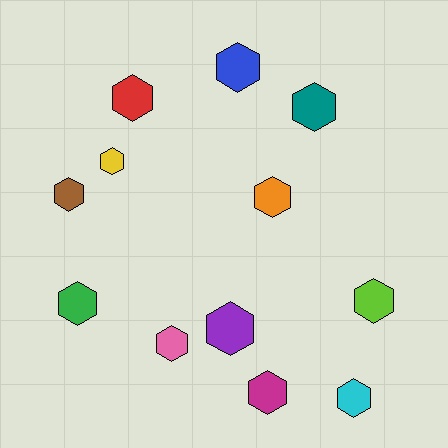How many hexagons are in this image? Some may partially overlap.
There are 12 hexagons.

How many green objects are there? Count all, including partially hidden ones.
There is 1 green object.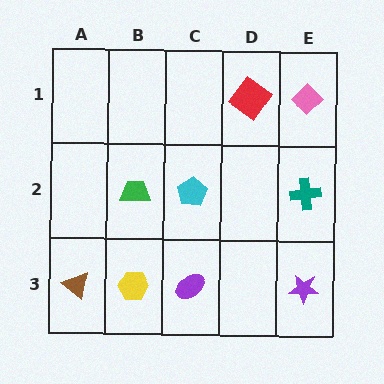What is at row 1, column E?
A pink diamond.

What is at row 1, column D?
A red diamond.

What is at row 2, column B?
A green trapezoid.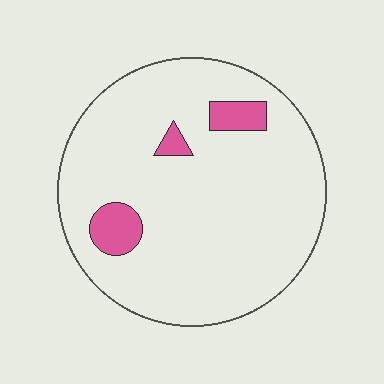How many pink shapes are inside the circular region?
3.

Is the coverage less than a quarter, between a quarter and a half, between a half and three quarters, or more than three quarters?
Less than a quarter.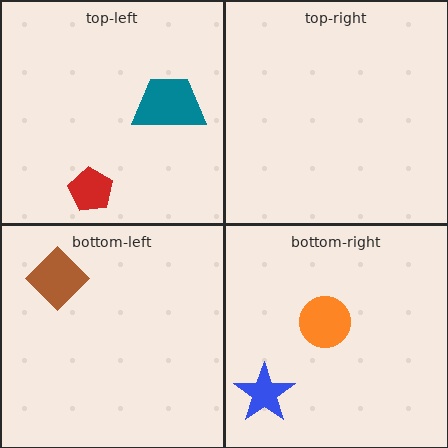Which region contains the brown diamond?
The bottom-left region.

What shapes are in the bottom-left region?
The brown diamond.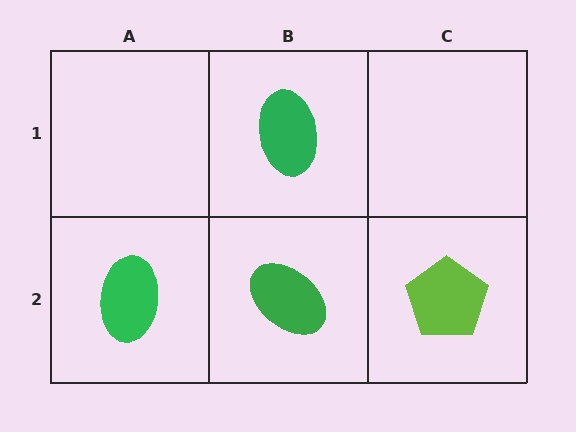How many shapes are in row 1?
1 shape.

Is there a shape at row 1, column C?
No, that cell is empty.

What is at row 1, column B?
A green ellipse.